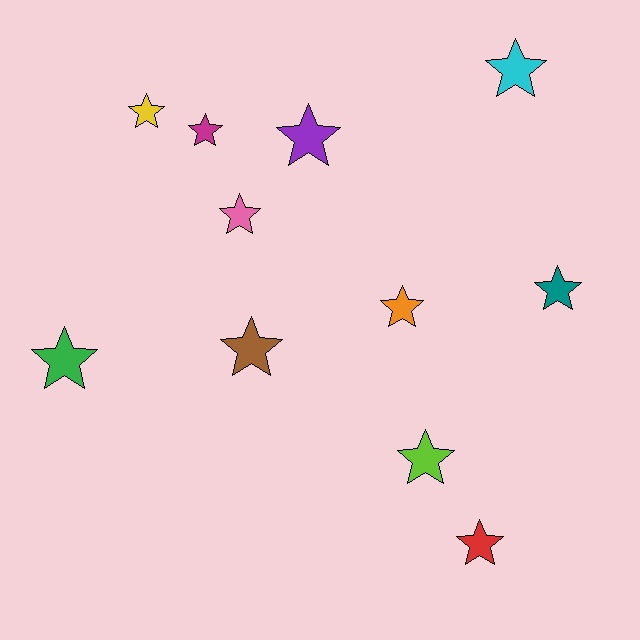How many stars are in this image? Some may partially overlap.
There are 11 stars.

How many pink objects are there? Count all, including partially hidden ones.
There is 1 pink object.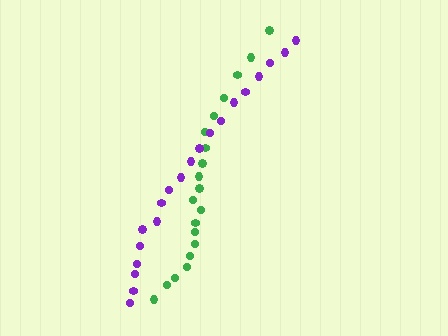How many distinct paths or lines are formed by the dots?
There are 2 distinct paths.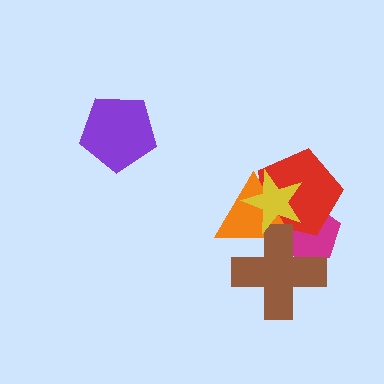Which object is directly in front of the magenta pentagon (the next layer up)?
The red pentagon is directly in front of the magenta pentagon.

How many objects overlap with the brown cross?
4 objects overlap with the brown cross.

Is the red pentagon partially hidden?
Yes, it is partially covered by another shape.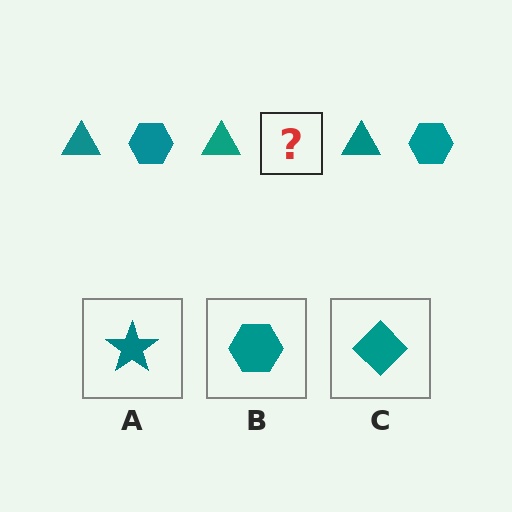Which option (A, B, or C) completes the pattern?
B.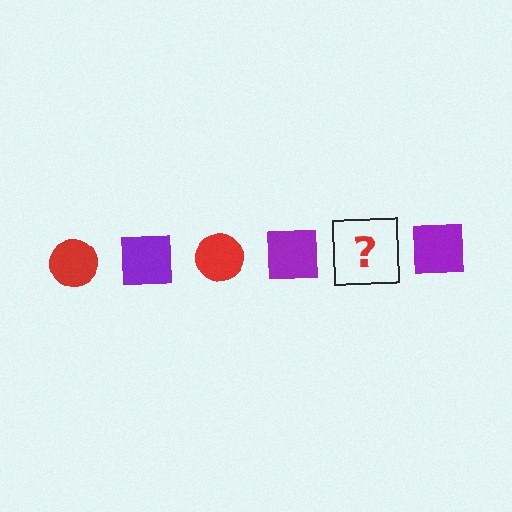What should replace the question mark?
The question mark should be replaced with a red circle.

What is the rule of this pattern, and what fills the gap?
The rule is that the pattern alternates between red circle and purple square. The gap should be filled with a red circle.